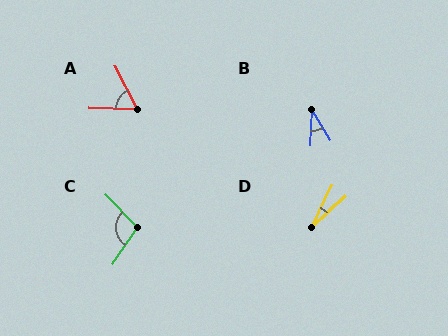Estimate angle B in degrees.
Approximately 34 degrees.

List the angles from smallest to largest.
D (22°), B (34°), A (61°), C (102°).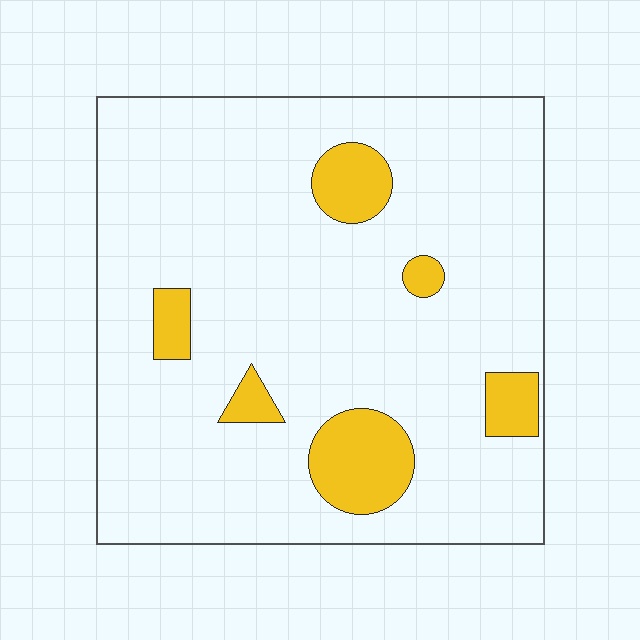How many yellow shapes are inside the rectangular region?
6.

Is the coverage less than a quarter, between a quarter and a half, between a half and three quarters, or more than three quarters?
Less than a quarter.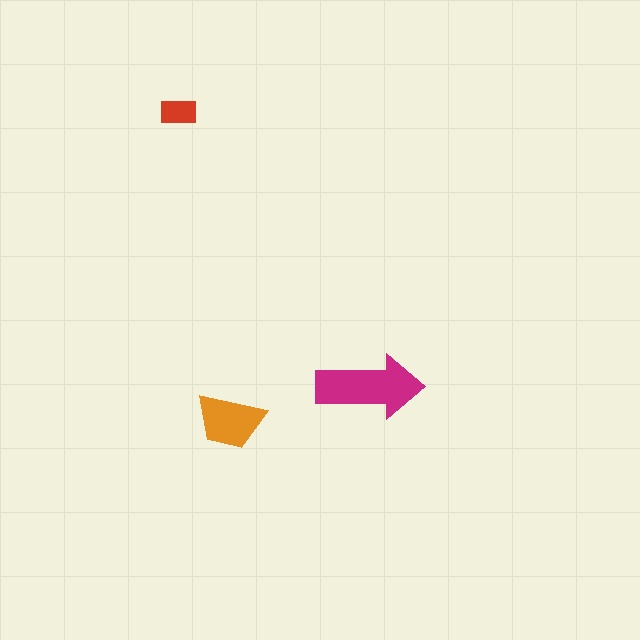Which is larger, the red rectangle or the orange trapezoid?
The orange trapezoid.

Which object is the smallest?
The red rectangle.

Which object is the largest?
The magenta arrow.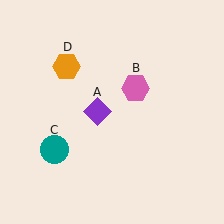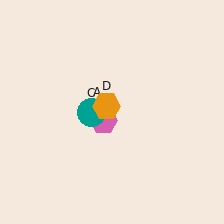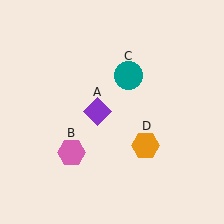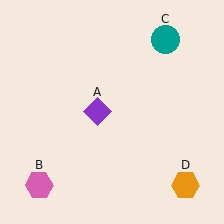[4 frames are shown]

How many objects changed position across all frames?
3 objects changed position: pink hexagon (object B), teal circle (object C), orange hexagon (object D).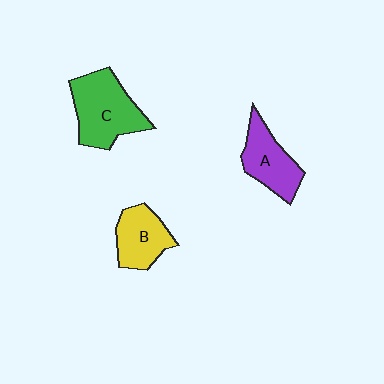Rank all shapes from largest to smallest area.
From largest to smallest: C (green), A (purple), B (yellow).